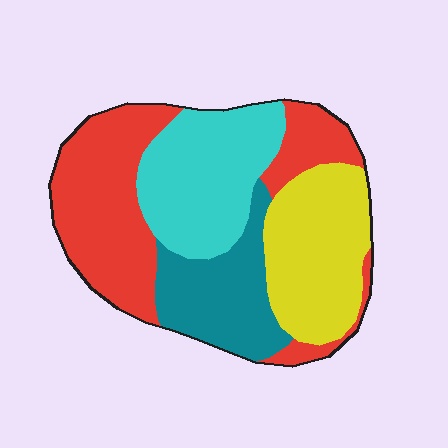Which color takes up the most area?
Red, at roughly 35%.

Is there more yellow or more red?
Red.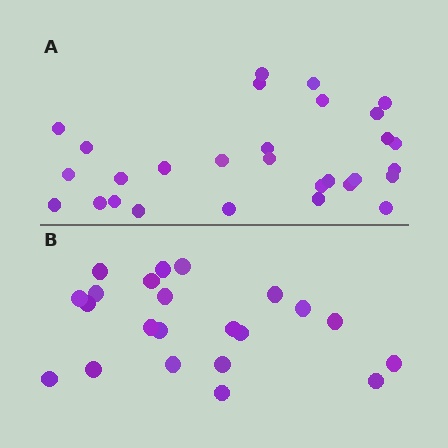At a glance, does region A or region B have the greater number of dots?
Region A (the top region) has more dots.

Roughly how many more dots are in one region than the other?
Region A has roughly 8 or so more dots than region B.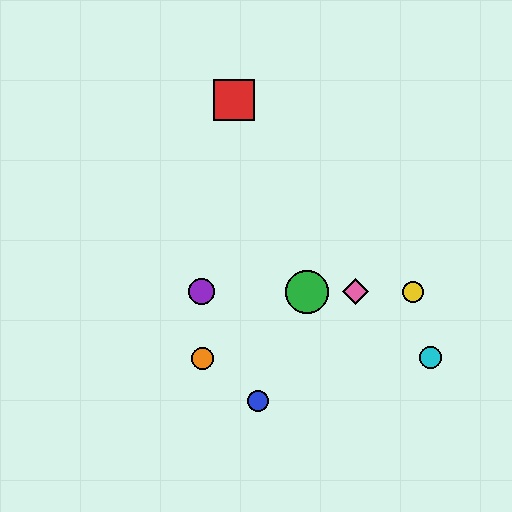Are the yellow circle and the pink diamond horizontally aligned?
Yes, both are at y≈292.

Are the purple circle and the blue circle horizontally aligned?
No, the purple circle is at y≈292 and the blue circle is at y≈401.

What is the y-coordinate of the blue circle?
The blue circle is at y≈401.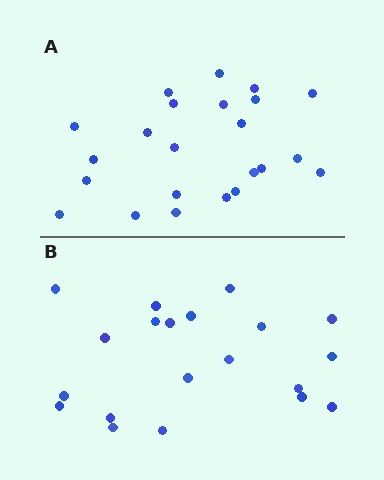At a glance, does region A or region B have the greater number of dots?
Region A (the top region) has more dots.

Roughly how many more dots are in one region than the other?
Region A has just a few more — roughly 2 or 3 more dots than region B.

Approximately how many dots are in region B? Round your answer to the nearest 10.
About 20 dots.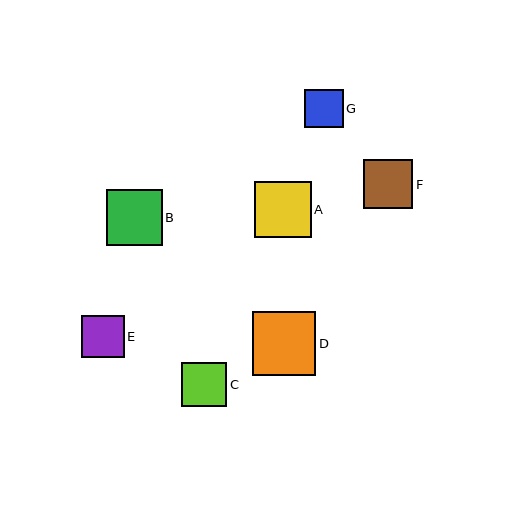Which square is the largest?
Square D is the largest with a size of approximately 64 pixels.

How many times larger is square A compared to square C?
Square A is approximately 1.3 times the size of square C.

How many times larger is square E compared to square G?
Square E is approximately 1.1 times the size of square G.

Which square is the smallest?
Square G is the smallest with a size of approximately 38 pixels.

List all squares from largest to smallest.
From largest to smallest: D, A, B, F, C, E, G.